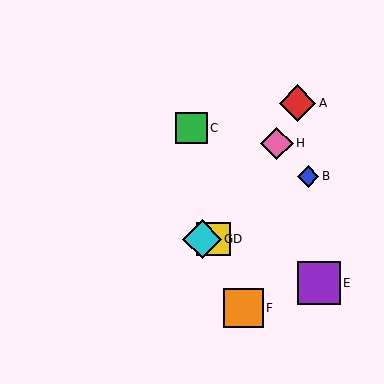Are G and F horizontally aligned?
No, G is at y≈239 and F is at y≈308.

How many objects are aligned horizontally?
2 objects (D, G) are aligned horizontally.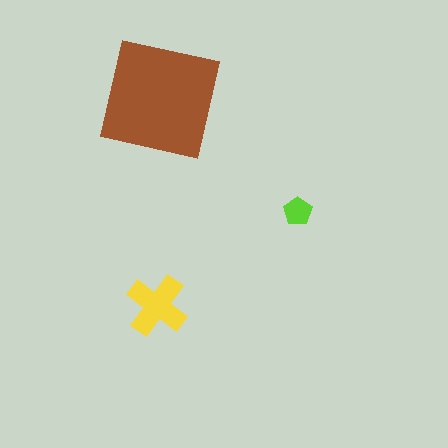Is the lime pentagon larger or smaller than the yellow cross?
Smaller.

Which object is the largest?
The brown square.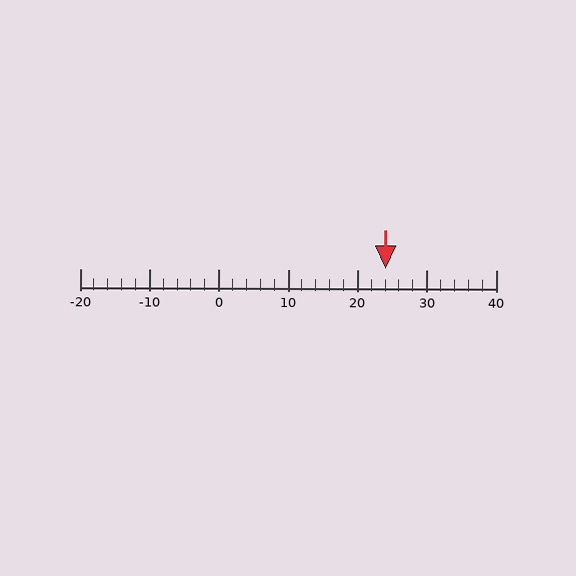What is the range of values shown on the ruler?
The ruler shows values from -20 to 40.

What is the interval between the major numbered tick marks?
The major tick marks are spaced 10 units apart.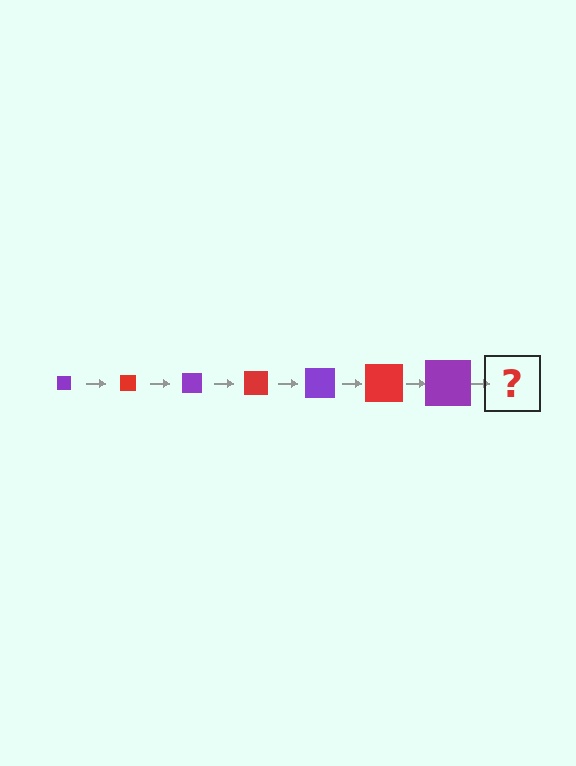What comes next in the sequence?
The next element should be a red square, larger than the previous one.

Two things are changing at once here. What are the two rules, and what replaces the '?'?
The two rules are that the square grows larger each step and the color cycles through purple and red. The '?' should be a red square, larger than the previous one.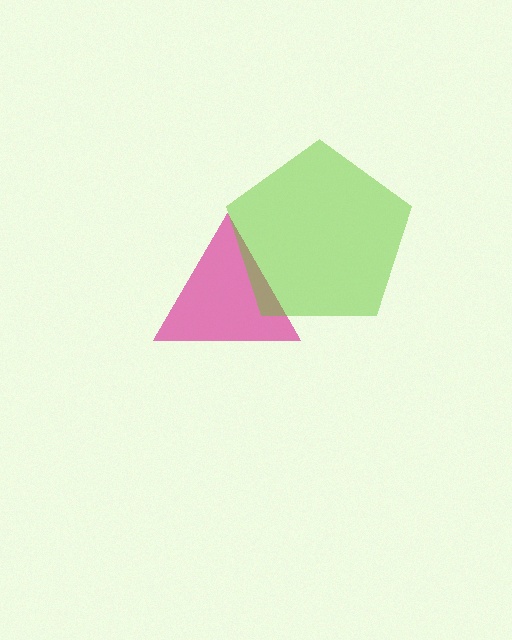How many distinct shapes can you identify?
There are 2 distinct shapes: a magenta triangle, a lime pentagon.